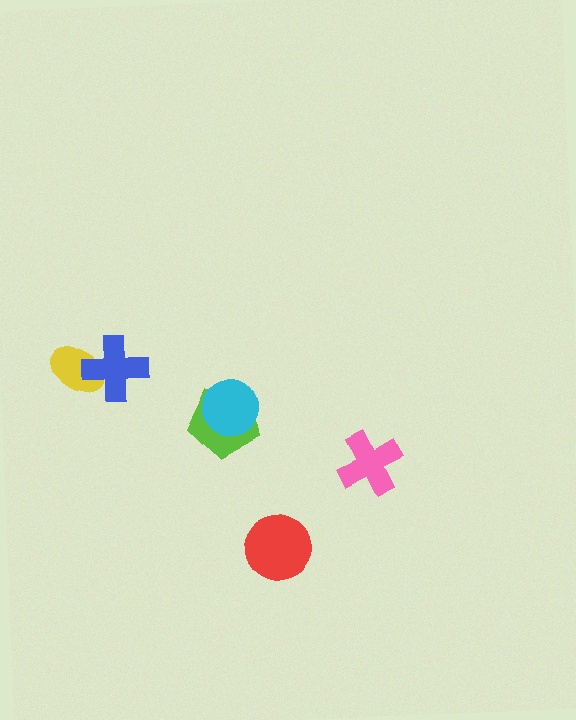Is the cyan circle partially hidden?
No, no other shape covers it.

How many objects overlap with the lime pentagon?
1 object overlaps with the lime pentagon.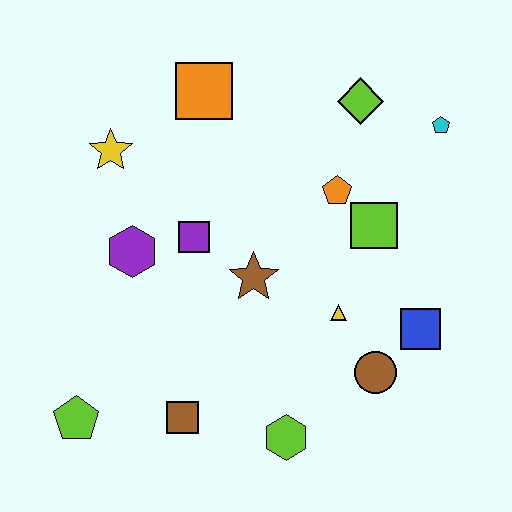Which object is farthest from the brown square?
The cyan pentagon is farthest from the brown square.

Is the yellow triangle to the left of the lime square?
Yes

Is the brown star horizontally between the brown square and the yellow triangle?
Yes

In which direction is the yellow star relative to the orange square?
The yellow star is to the left of the orange square.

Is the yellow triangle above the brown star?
No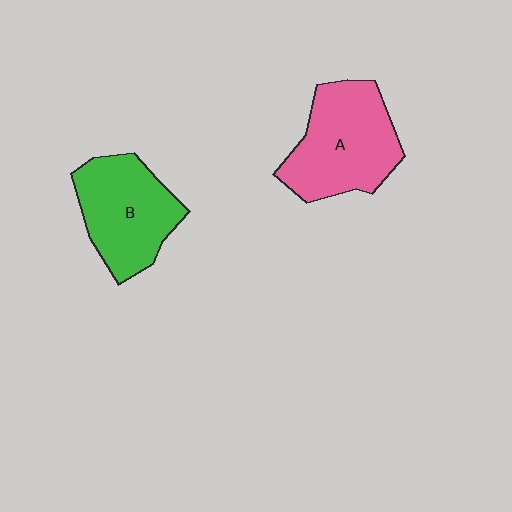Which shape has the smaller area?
Shape B (green).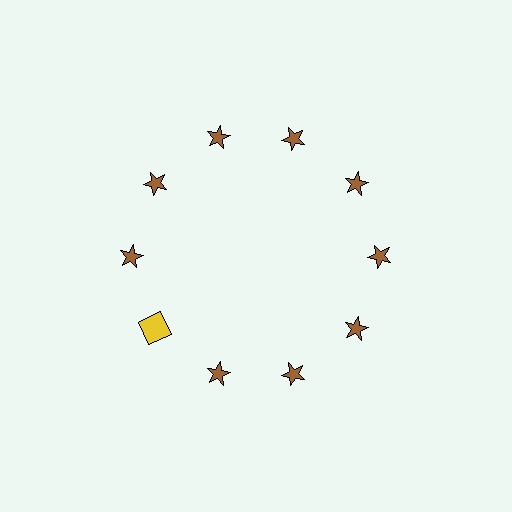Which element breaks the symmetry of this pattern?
The yellow square at roughly the 8 o'clock position breaks the symmetry. All other shapes are brown stars.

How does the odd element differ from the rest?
It differs in both color (yellow instead of brown) and shape (square instead of star).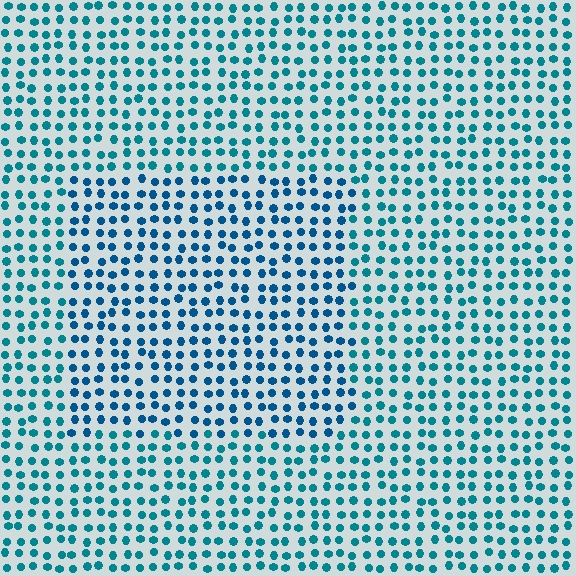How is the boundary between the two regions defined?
The boundary is defined purely by a slight shift in hue (about 20 degrees). Spacing, size, and orientation are identical on both sides.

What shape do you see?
I see a rectangle.